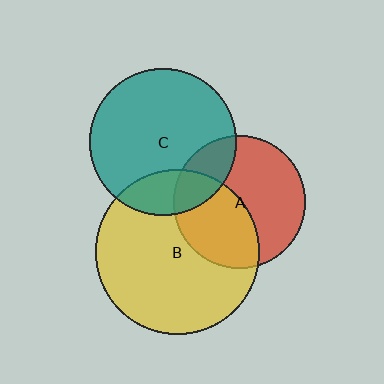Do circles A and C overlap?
Yes.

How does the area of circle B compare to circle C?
Approximately 1.3 times.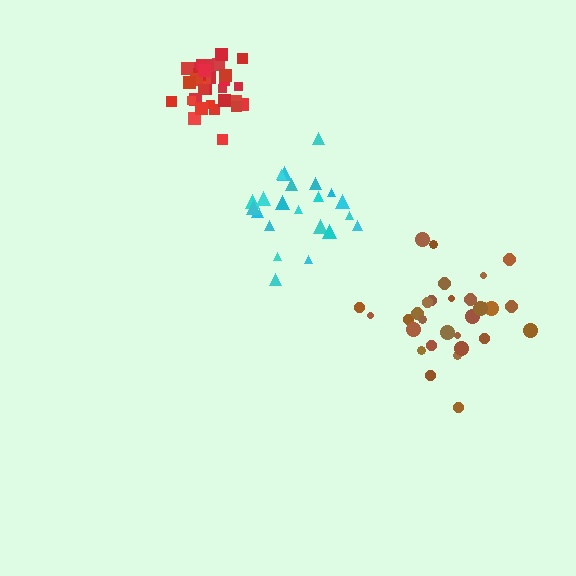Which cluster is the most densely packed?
Red.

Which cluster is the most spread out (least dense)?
Brown.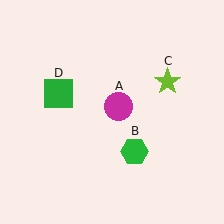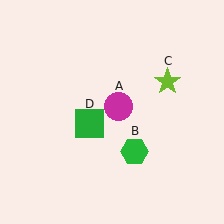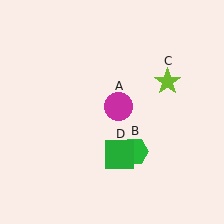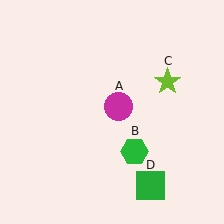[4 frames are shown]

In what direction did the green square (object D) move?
The green square (object D) moved down and to the right.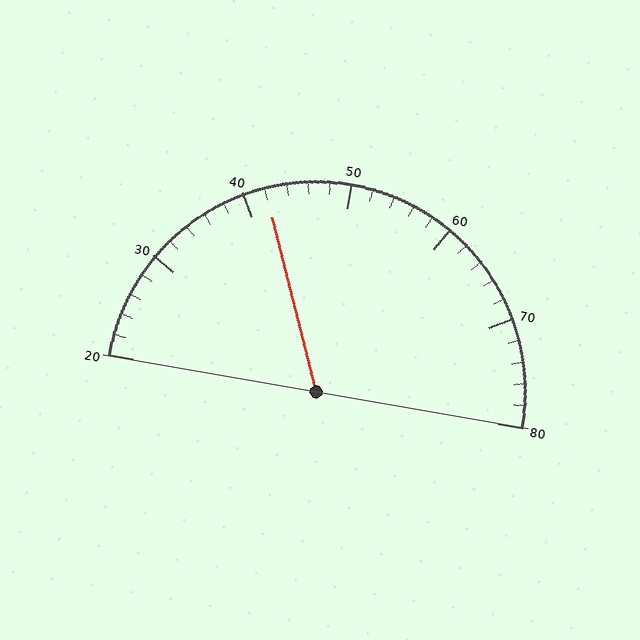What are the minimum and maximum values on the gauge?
The gauge ranges from 20 to 80.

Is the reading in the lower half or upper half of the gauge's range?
The reading is in the lower half of the range (20 to 80).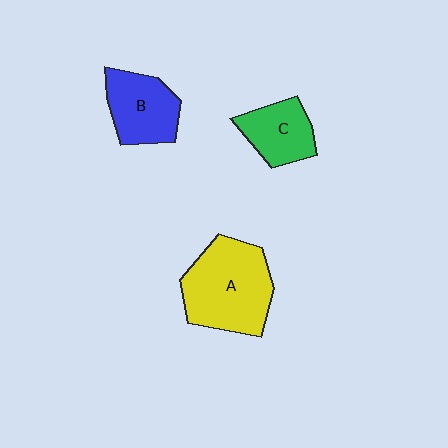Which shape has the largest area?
Shape A (yellow).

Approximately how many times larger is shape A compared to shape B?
Approximately 1.6 times.